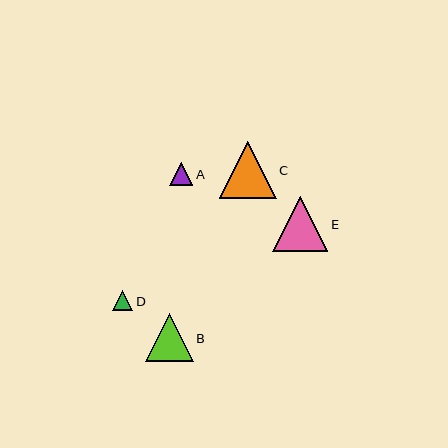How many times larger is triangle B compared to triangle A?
Triangle B is approximately 2.1 times the size of triangle A.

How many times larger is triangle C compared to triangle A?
Triangle C is approximately 2.5 times the size of triangle A.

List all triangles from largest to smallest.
From largest to smallest: C, E, B, A, D.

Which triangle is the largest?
Triangle C is the largest with a size of approximately 57 pixels.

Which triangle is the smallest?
Triangle D is the smallest with a size of approximately 20 pixels.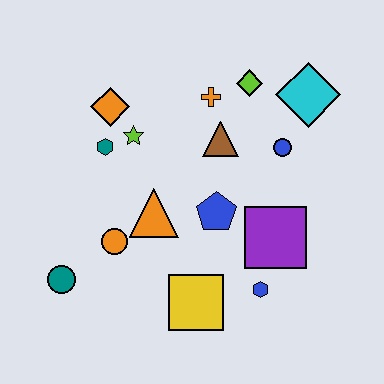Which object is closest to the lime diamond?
The orange cross is closest to the lime diamond.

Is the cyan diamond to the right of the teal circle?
Yes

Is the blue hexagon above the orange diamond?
No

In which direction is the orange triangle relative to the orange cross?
The orange triangle is below the orange cross.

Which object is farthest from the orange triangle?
The cyan diamond is farthest from the orange triangle.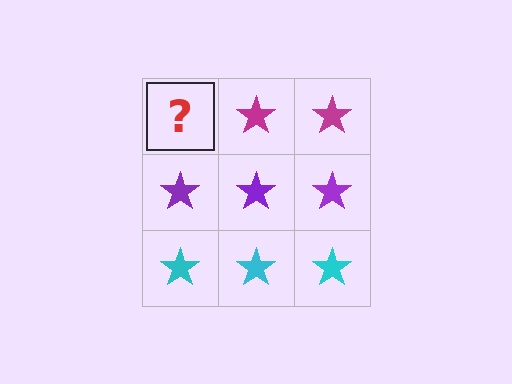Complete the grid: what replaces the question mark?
The question mark should be replaced with a magenta star.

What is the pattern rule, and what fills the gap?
The rule is that each row has a consistent color. The gap should be filled with a magenta star.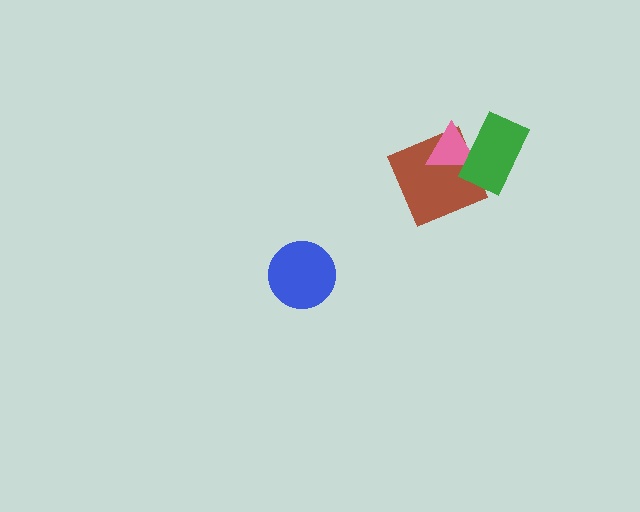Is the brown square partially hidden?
Yes, it is partially covered by another shape.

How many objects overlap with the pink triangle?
2 objects overlap with the pink triangle.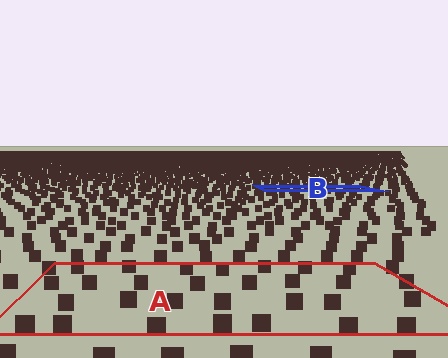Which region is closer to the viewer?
Region A is closer. The texture elements there are larger and more spread out.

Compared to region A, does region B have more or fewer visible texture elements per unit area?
Region B has more texture elements per unit area — they are packed more densely because it is farther away.